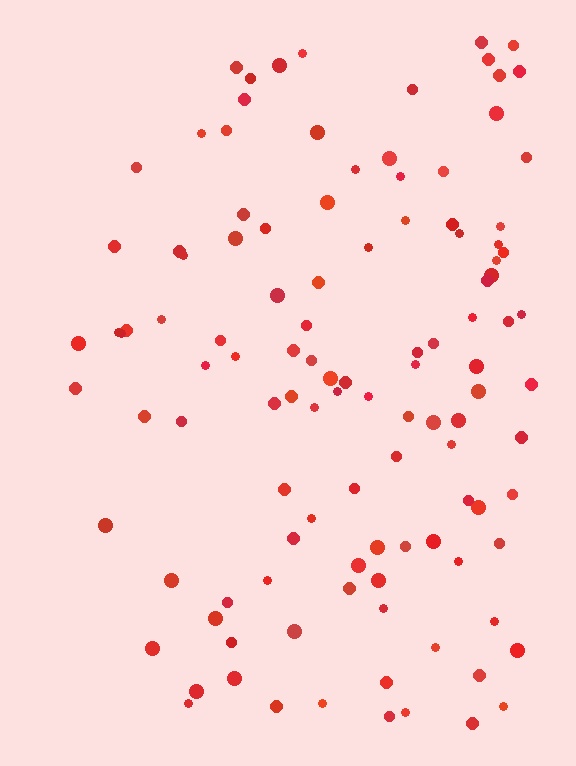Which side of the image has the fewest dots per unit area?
The left.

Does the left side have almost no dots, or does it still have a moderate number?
Still a moderate number, just noticeably fewer than the right.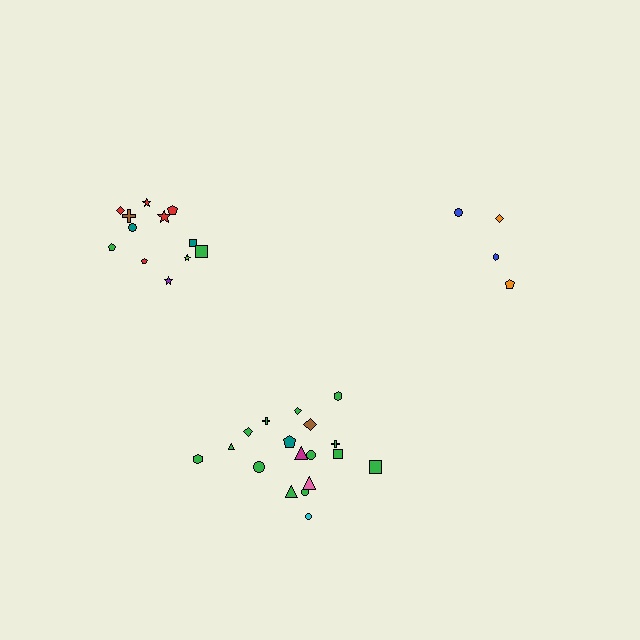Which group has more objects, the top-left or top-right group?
The top-left group.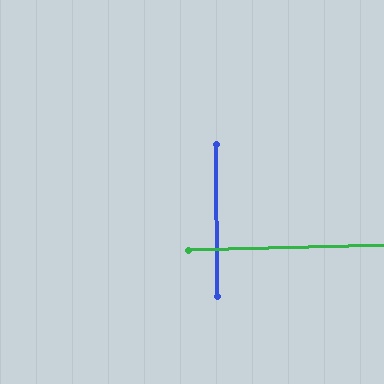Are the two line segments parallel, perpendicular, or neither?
Perpendicular — they meet at approximately 89°.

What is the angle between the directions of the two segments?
Approximately 89 degrees.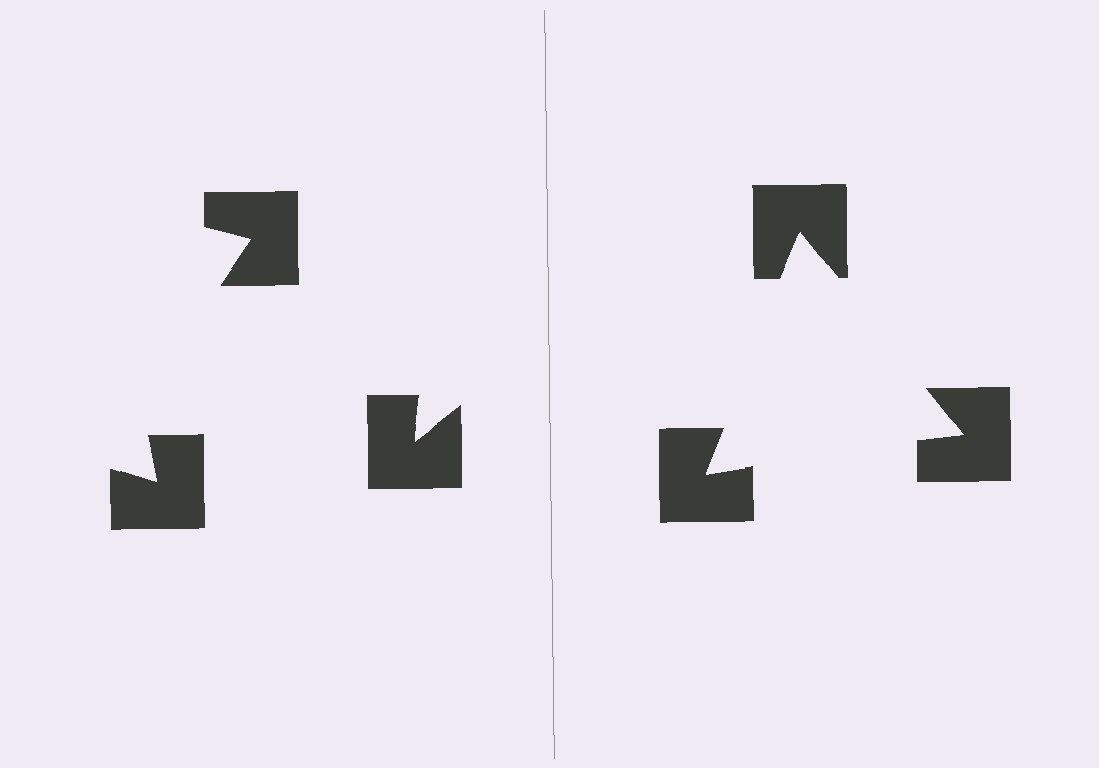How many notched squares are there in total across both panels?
6 — 3 on each side.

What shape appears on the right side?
An illusory triangle.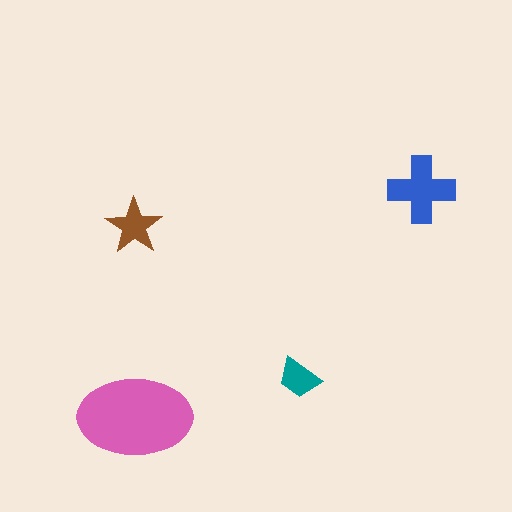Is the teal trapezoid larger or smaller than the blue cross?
Smaller.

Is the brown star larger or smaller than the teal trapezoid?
Larger.